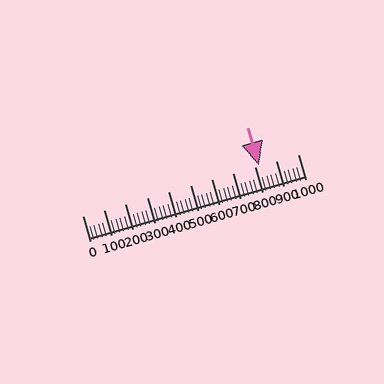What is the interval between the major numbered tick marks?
The major tick marks are spaced 100 units apart.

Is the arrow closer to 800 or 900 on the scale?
The arrow is closer to 800.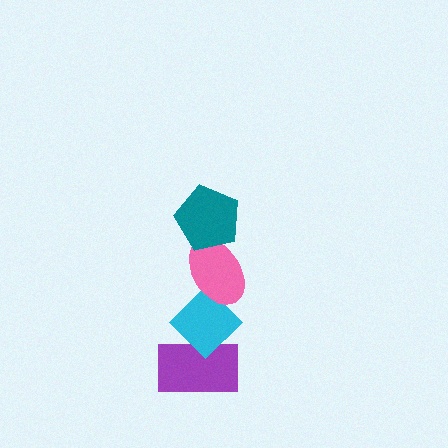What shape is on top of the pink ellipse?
The teal pentagon is on top of the pink ellipse.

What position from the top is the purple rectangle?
The purple rectangle is 4th from the top.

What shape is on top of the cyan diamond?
The pink ellipse is on top of the cyan diamond.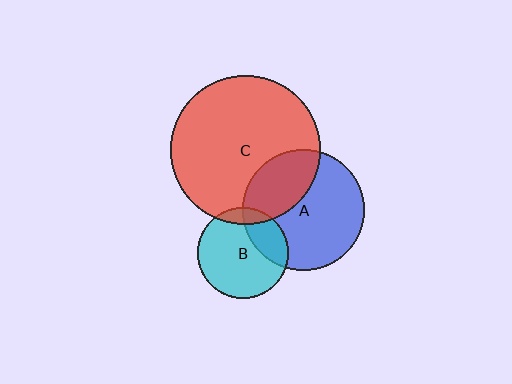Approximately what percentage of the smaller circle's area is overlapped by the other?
Approximately 35%.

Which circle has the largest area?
Circle C (red).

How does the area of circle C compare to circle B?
Approximately 2.7 times.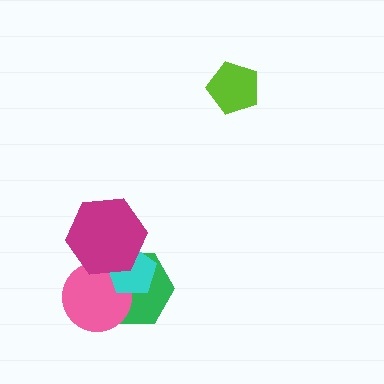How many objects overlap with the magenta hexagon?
3 objects overlap with the magenta hexagon.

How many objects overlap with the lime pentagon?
0 objects overlap with the lime pentagon.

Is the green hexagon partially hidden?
Yes, it is partially covered by another shape.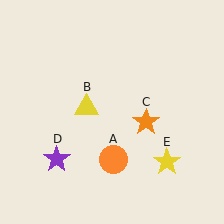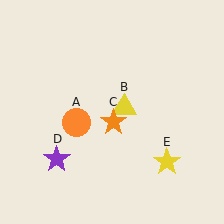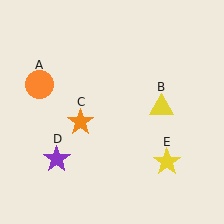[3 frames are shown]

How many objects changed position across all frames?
3 objects changed position: orange circle (object A), yellow triangle (object B), orange star (object C).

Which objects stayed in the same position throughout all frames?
Purple star (object D) and yellow star (object E) remained stationary.